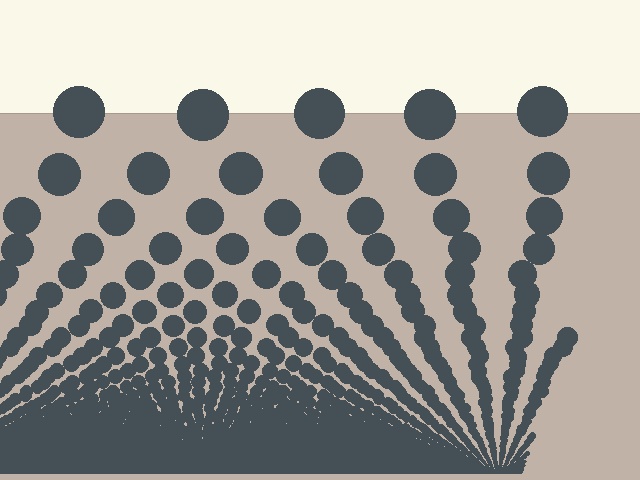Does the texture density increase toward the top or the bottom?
Density increases toward the bottom.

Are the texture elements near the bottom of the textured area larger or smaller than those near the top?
Smaller. The gradient is inverted — elements near the bottom are smaller and denser.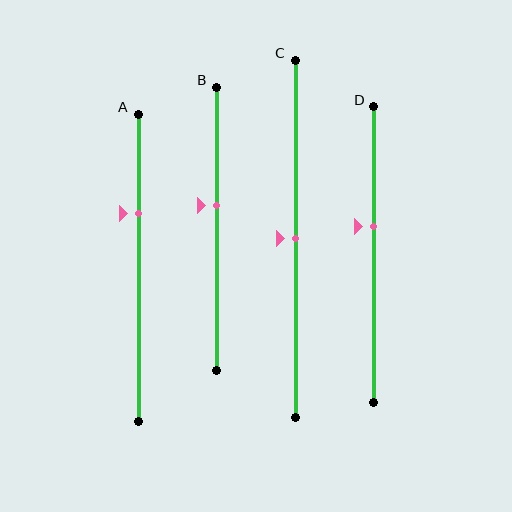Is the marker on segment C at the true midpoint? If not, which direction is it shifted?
Yes, the marker on segment C is at the true midpoint.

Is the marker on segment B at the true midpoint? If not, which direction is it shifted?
No, the marker on segment B is shifted upward by about 8% of the segment length.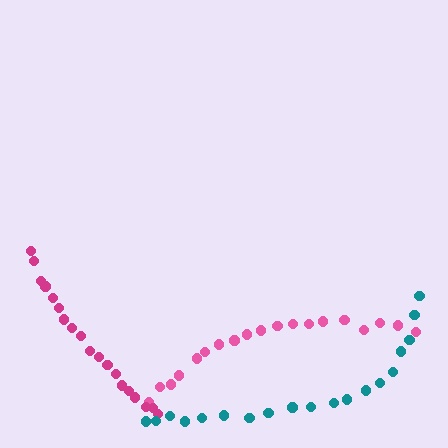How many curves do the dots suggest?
There are 3 distinct paths.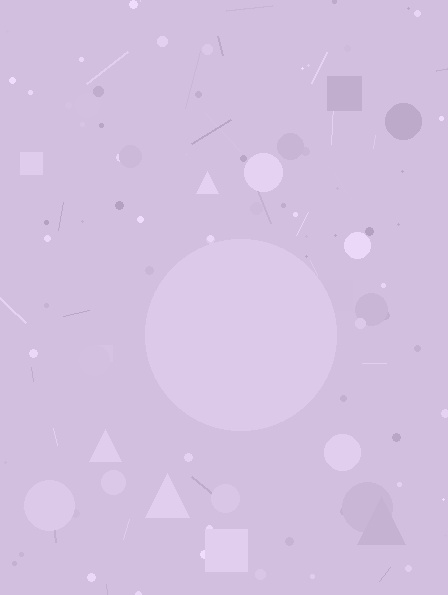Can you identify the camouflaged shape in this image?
The camouflaged shape is a circle.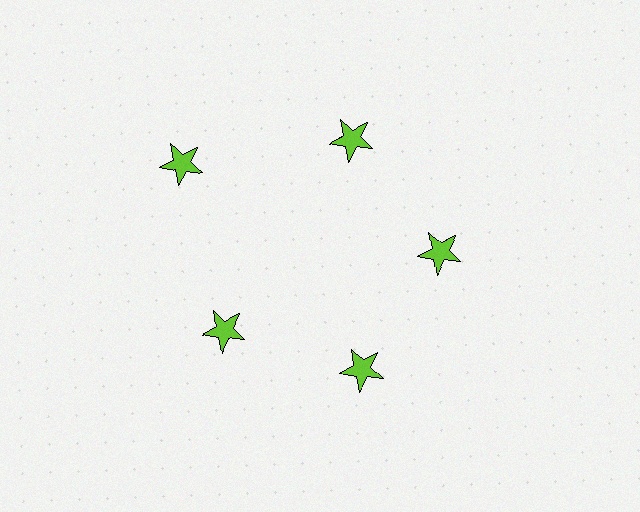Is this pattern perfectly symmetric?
No. The 5 lime stars are arranged in a ring, but one element near the 10 o'clock position is pushed outward from the center, breaking the 5-fold rotational symmetry.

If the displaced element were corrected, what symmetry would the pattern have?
It would have 5-fold rotational symmetry — the pattern would map onto itself every 72 degrees.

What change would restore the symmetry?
The symmetry would be restored by moving it inward, back onto the ring so that all 5 stars sit at equal angles and equal distance from the center.